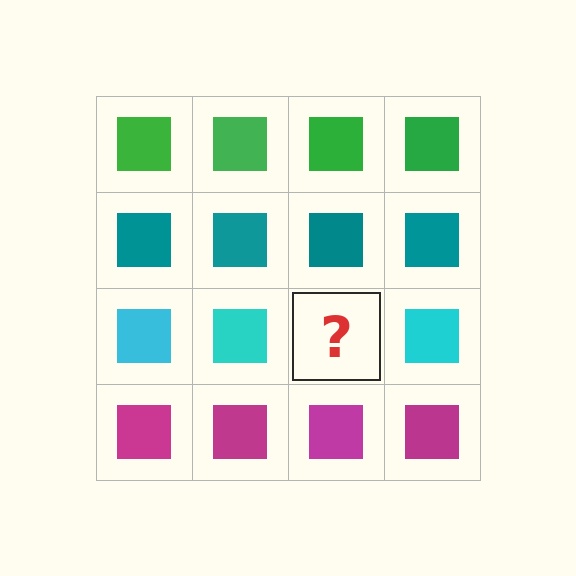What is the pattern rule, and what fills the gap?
The rule is that each row has a consistent color. The gap should be filled with a cyan square.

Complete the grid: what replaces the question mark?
The question mark should be replaced with a cyan square.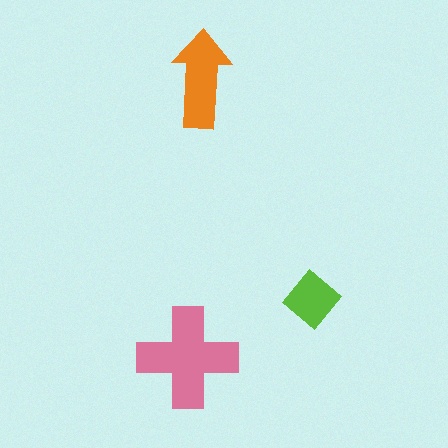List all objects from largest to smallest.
The pink cross, the orange arrow, the lime diamond.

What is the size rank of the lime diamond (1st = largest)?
3rd.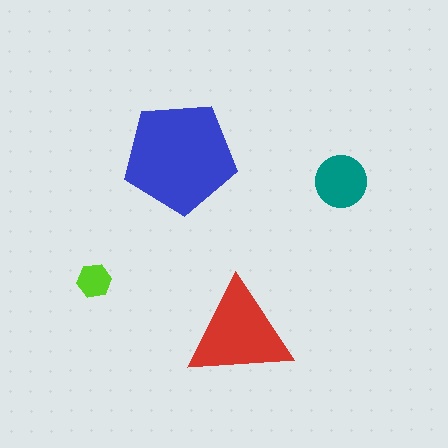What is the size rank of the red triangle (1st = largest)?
2nd.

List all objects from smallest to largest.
The lime hexagon, the teal circle, the red triangle, the blue pentagon.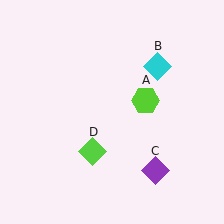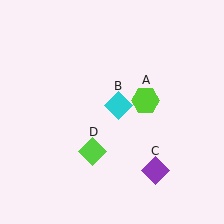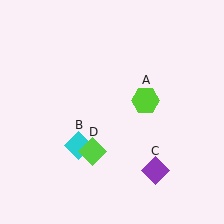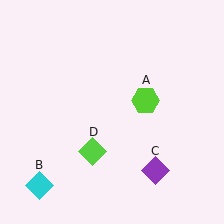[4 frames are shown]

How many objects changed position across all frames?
1 object changed position: cyan diamond (object B).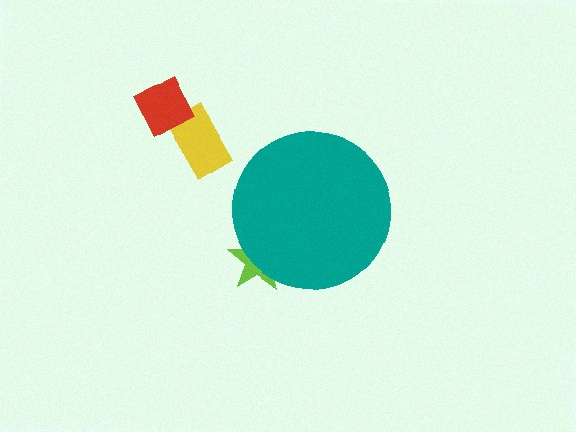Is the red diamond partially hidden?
No, the red diamond is fully visible.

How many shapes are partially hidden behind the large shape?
1 shape is partially hidden.